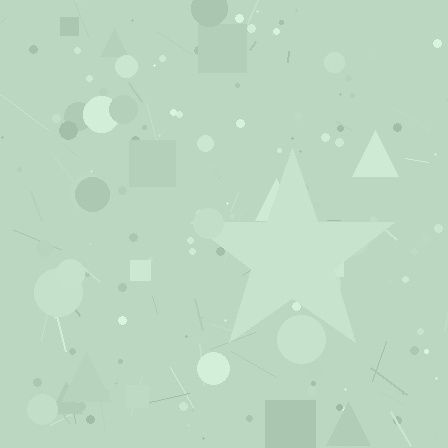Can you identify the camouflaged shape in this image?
The camouflaged shape is a star.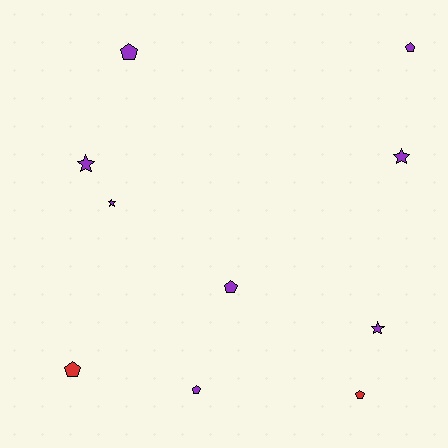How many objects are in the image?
There are 10 objects.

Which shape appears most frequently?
Pentagon, with 6 objects.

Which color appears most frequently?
Purple, with 8 objects.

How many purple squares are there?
There are no purple squares.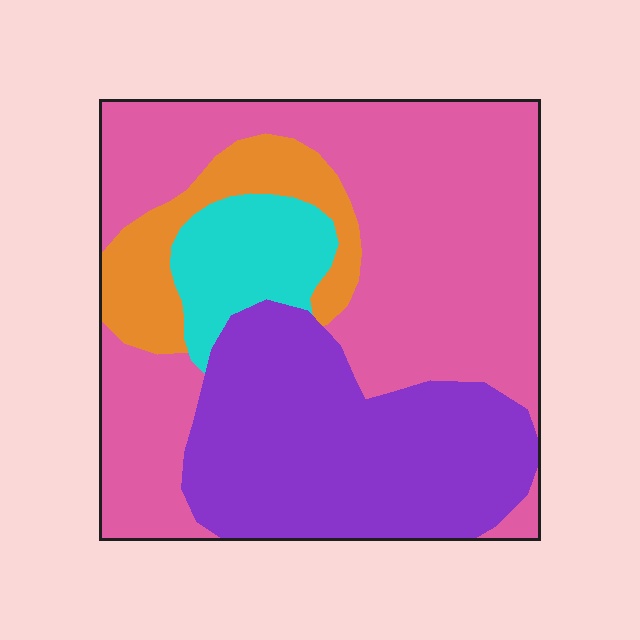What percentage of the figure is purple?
Purple takes up about one third (1/3) of the figure.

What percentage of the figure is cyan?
Cyan covers roughly 10% of the figure.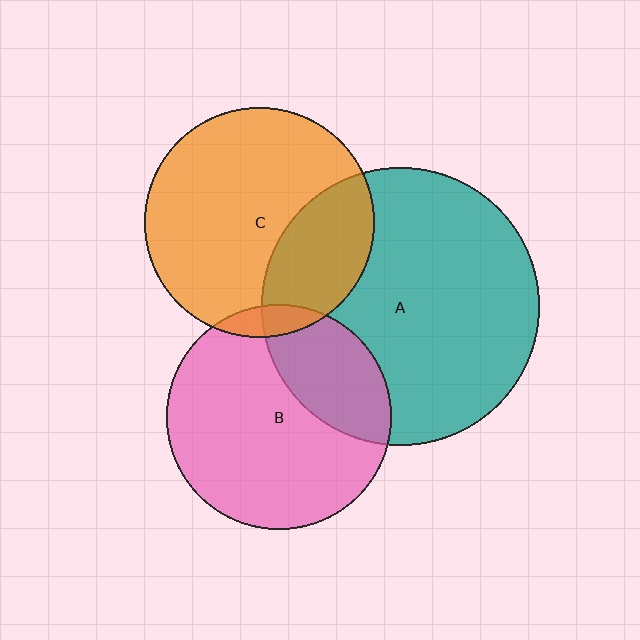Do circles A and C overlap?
Yes.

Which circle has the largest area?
Circle A (teal).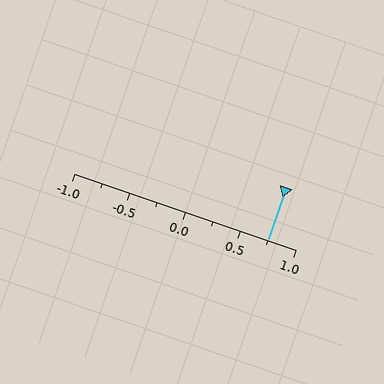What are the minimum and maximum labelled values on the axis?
The axis runs from -1.0 to 1.0.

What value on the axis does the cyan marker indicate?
The marker indicates approximately 0.75.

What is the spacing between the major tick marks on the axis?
The major ticks are spaced 0.5 apart.